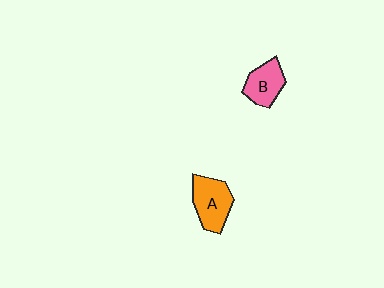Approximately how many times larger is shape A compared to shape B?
Approximately 1.3 times.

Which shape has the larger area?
Shape A (orange).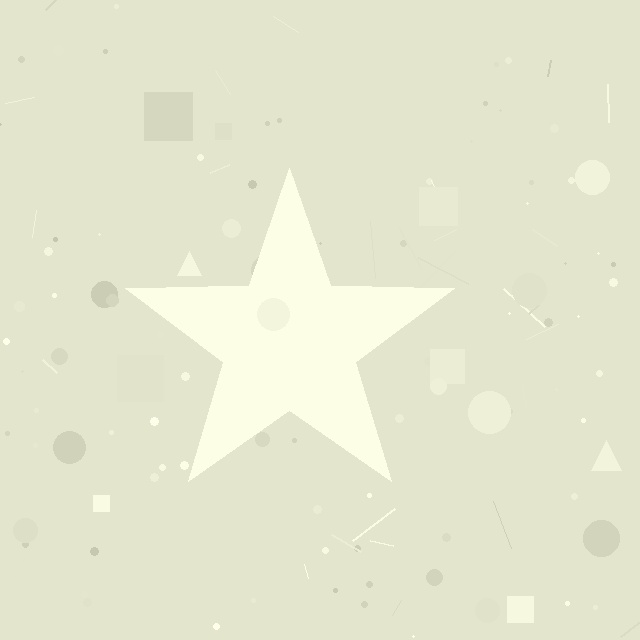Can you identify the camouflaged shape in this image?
The camouflaged shape is a star.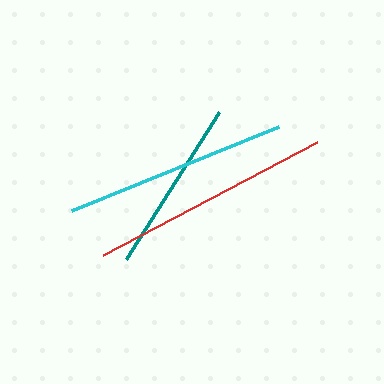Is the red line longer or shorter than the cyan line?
The red line is longer than the cyan line.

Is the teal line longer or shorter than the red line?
The red line is longer than the teal line.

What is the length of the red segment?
The red segment is approximately 243 pixels long.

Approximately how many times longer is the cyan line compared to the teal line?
The cyan line is approximately 1.3 times the length of the teal line.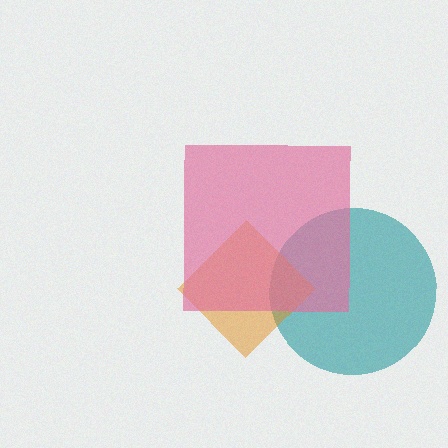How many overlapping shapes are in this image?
There are 3 overlapping shapes in the image.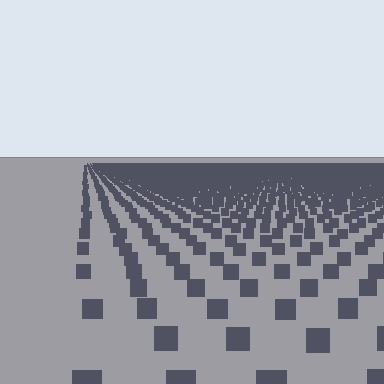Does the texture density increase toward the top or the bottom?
Density increases toward the top.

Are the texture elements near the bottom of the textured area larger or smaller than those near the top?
Larger. Near the bottom, elements are closer to the viewer and appear at a bigger on-screen size.